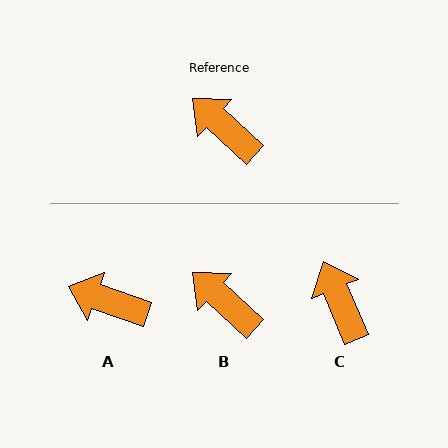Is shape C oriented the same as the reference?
No, it is off by about 25 degrees.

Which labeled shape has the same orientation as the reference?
B.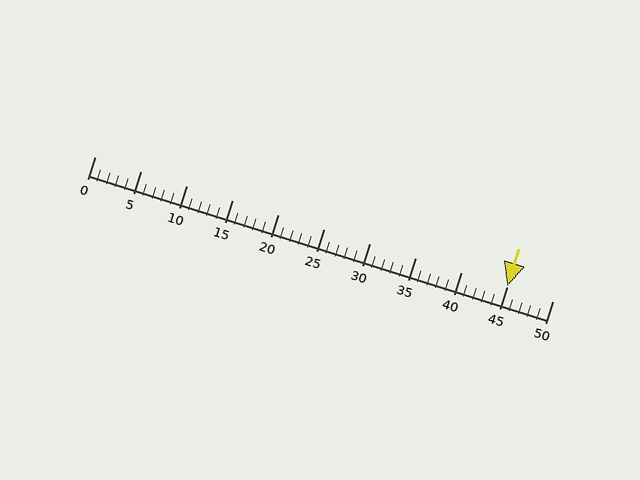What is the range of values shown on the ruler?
The ruler shows values from 0 to 50.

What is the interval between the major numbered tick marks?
The major tick marks are spaced 5 units apart.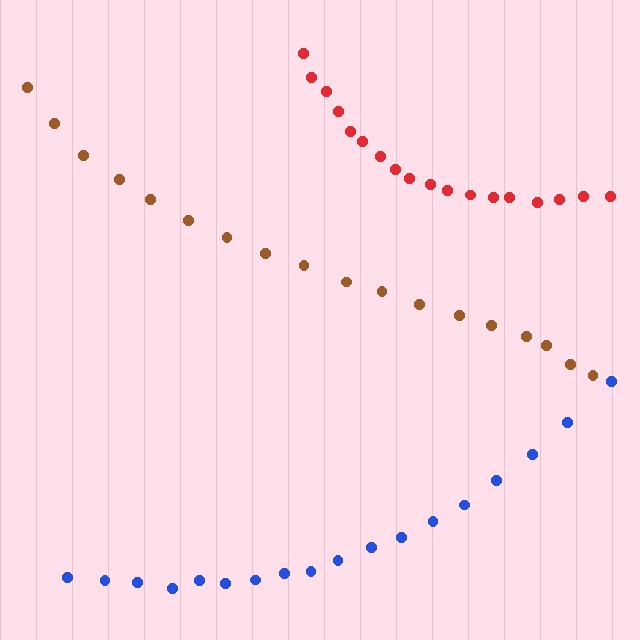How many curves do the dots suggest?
There are 3 distinct paths.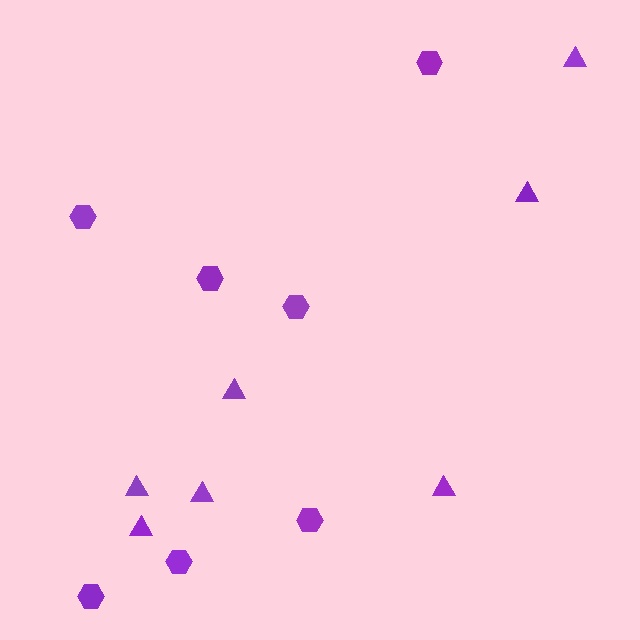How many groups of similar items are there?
There are 2 groups: one group of hexagons (7) and one group of triangles (7).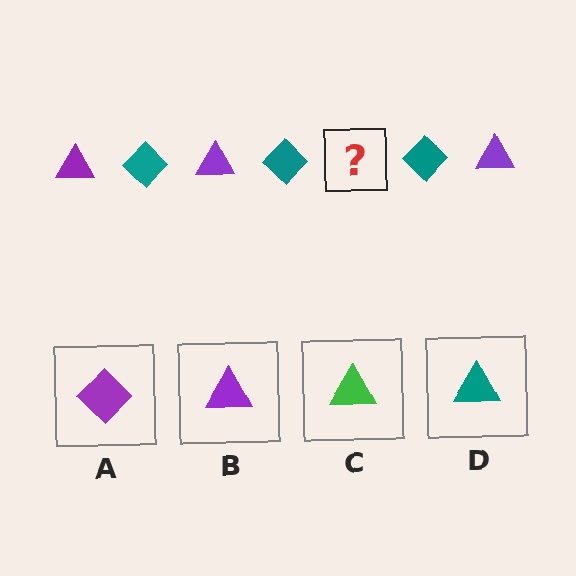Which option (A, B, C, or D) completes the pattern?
B.